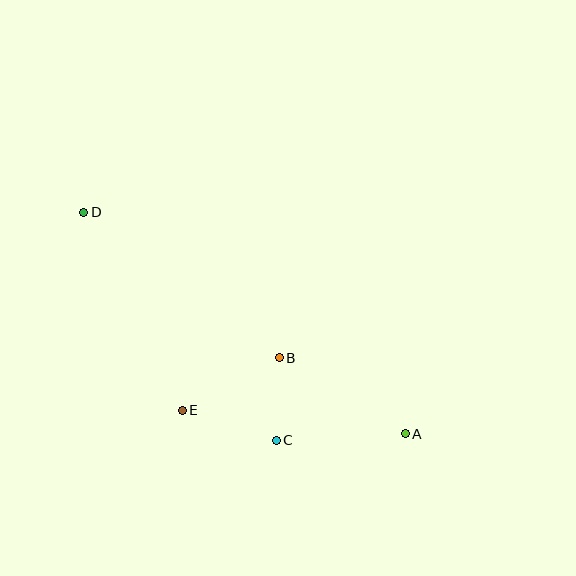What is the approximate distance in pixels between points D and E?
The distance between D and E is approximately 221 pixels.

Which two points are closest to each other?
Points B and C are closest to each other.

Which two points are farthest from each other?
Points A and D are farthest from each other.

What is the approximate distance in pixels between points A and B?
The distance between A and B is approximately 147 pixels.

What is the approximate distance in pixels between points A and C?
The distance between A and C is approximately 129 pixels.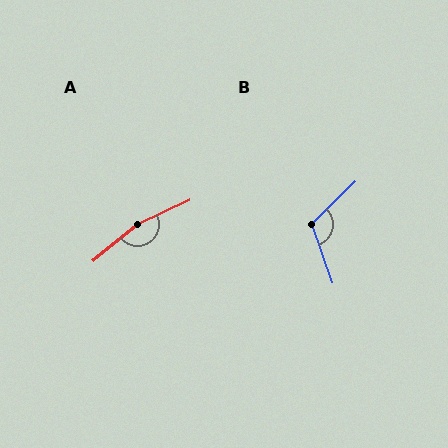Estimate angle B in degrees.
Approximately 115 degrees.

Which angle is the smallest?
B, at approximately 115 degrees.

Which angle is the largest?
A, at approximately 166 degrees.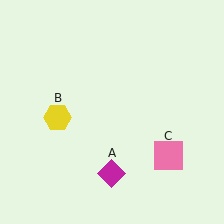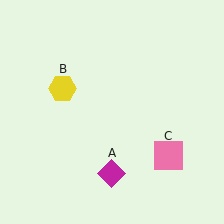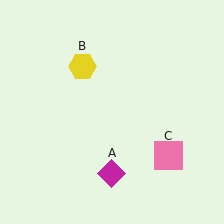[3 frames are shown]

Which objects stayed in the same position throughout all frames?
Magenta diamond (object A) and pink square (object C) remained stationary.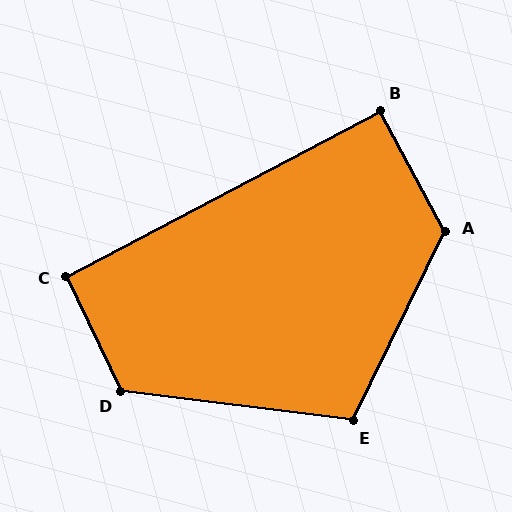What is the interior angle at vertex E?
Approximately 109 degrees (obtuse).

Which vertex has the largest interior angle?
A, at approximately 126 degrees.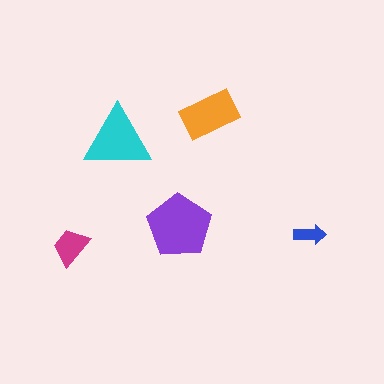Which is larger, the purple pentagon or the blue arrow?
The purple pentagon.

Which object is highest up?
The orange rectangle is topmost.